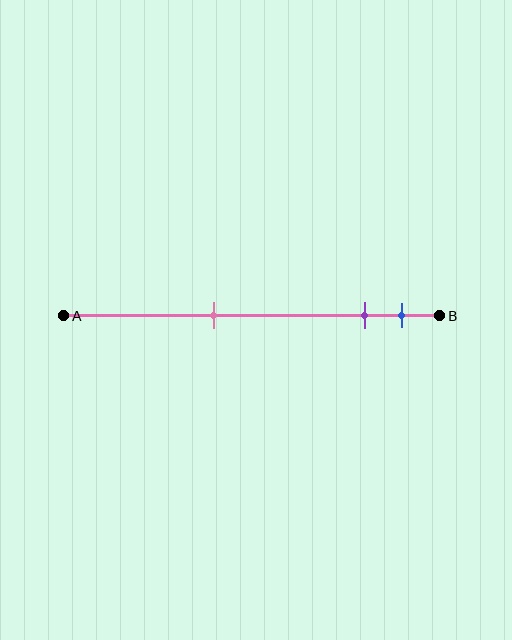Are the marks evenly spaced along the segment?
No, the marks are not evenly spaced.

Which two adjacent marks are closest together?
The purple and blue marks are the closest adjacent pair.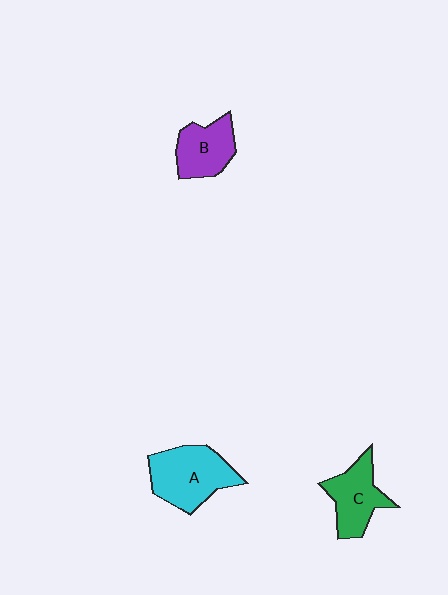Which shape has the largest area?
Shape A (cyan).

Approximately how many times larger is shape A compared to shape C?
Approximately 1.3 times.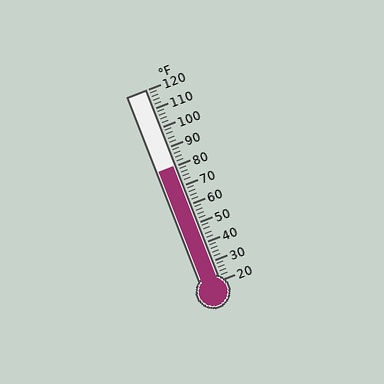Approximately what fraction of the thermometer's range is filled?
The thermometer is filled to approximately 60% of its range.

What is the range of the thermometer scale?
The thermometer scale ranges from 20°F to 120°F.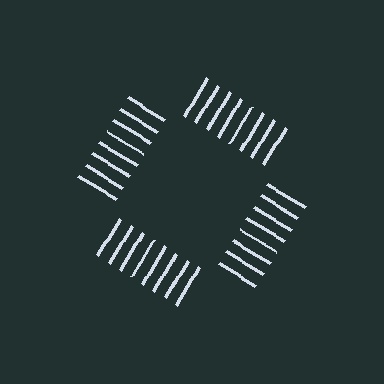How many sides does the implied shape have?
4 sides — the line-ends trace a square.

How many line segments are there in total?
32 — 8 along each of the 4 edges.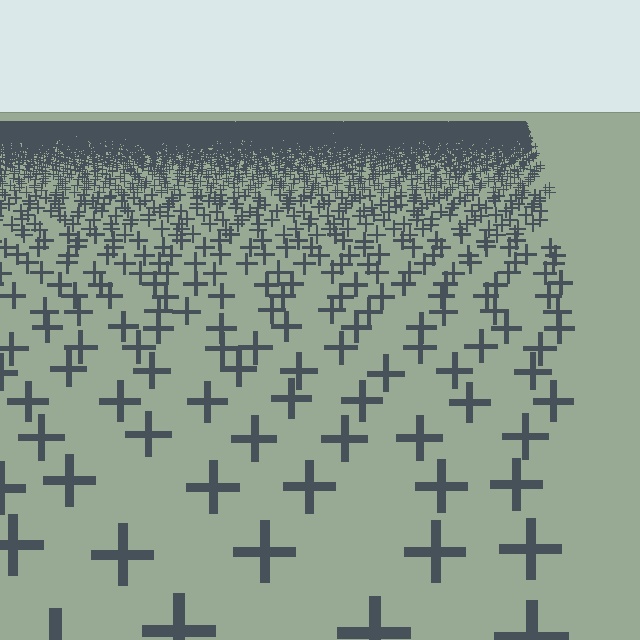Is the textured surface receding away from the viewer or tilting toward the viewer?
The surface is receding away from the viewer. Texture elements get smaller and denser toward the top.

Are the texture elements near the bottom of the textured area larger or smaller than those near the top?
Larger. Near the bottom, elements are closer to the viewer and appear at a bigger on-screen size.